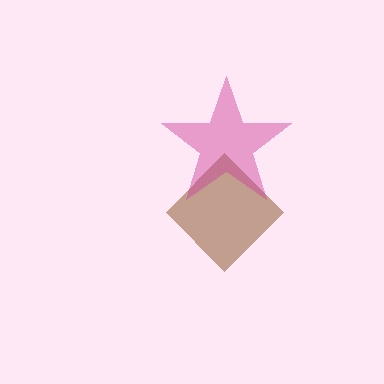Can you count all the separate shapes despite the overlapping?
Yes, there are 2 separate shapes.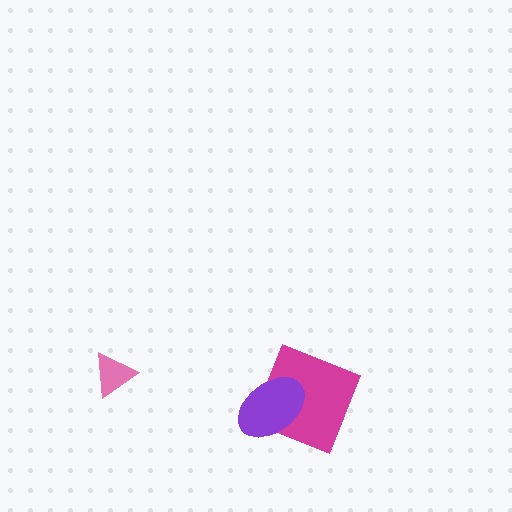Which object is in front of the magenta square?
The purple ellipse is in front of the magenta square.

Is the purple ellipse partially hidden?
No, no other shape covers it.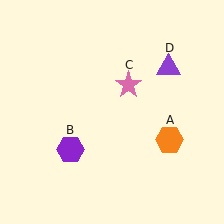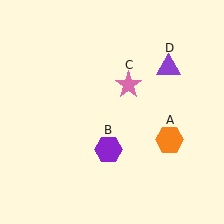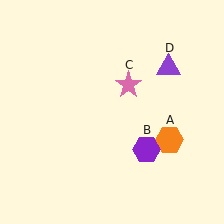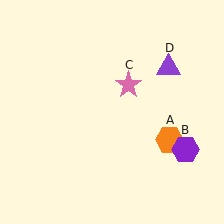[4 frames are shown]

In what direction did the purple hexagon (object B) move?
The purple hexagon (object B) moved right.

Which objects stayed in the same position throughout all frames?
Orange hexagon (object A) and pink star (object C) and purple triangle (object D) remained stationary.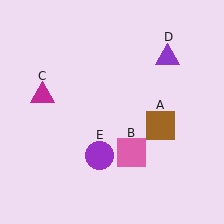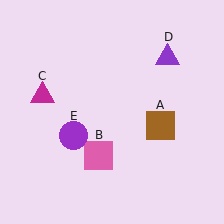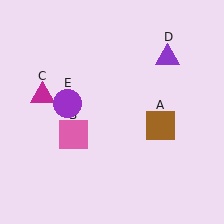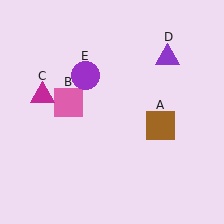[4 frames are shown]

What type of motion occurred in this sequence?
The pink square (object B), purple circle (object E) rotated clockwise around the center of the scene.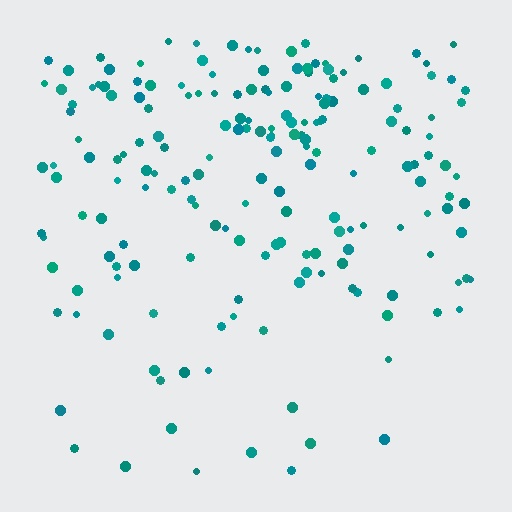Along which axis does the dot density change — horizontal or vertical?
Vertical.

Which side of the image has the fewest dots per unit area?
The bottom.